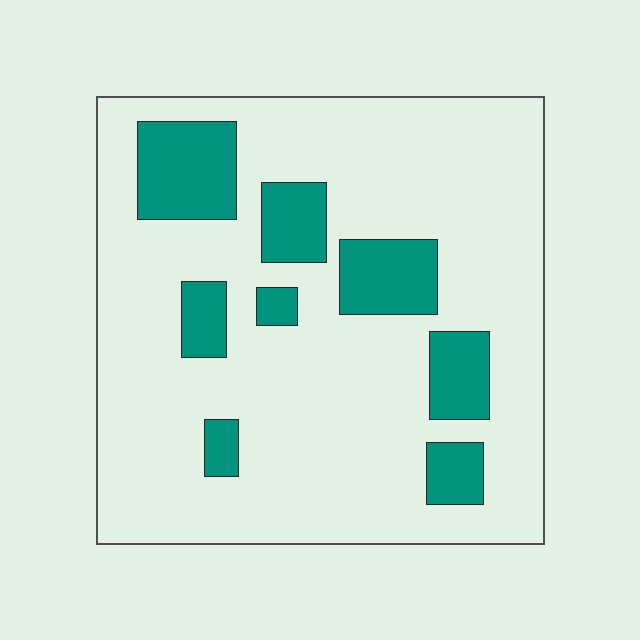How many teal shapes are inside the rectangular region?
8.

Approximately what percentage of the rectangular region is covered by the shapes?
Approximately 20%.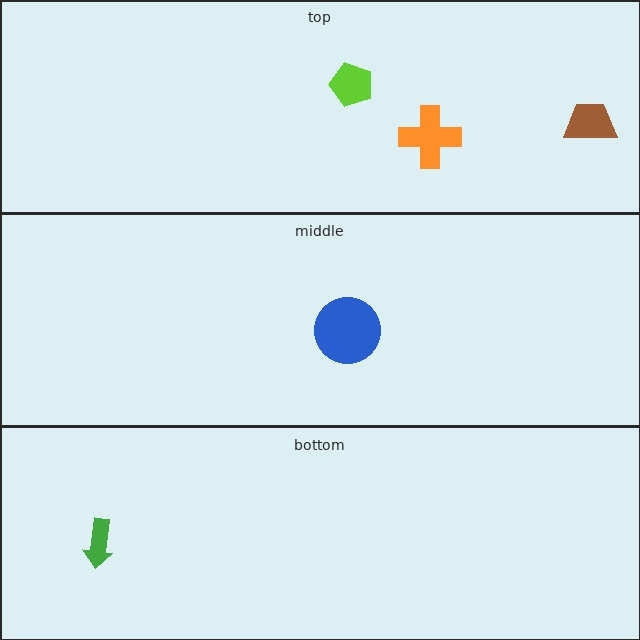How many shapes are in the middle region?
1.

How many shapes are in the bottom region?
1.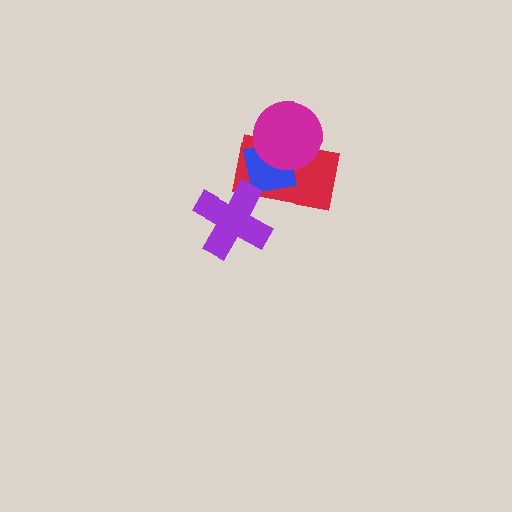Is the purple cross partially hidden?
No, no other shape covers it.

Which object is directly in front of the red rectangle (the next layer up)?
The blue square is directly in front of the red rectangle.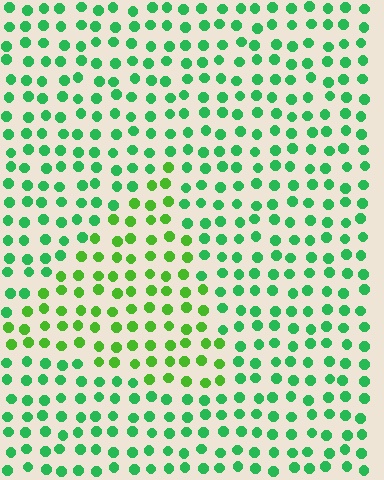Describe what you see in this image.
The image is filled with small green elements in a uniform arrangement. A triangle-shaped region is visible where the elements are tinted to a slightly different hue, forming a subtle color boundary.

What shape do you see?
I see a triangle.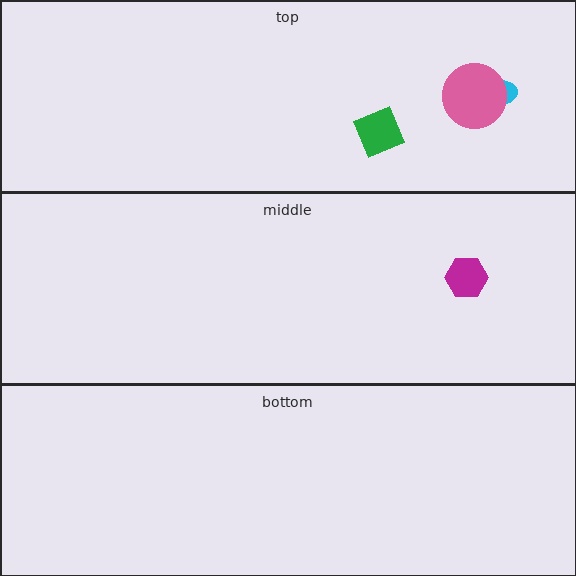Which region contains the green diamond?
The top region.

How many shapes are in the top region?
3.